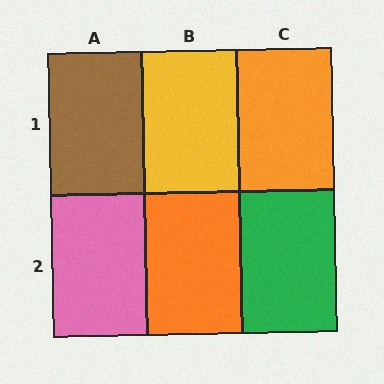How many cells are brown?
1 cell is brown.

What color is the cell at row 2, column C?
Green.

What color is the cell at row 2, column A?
Pink.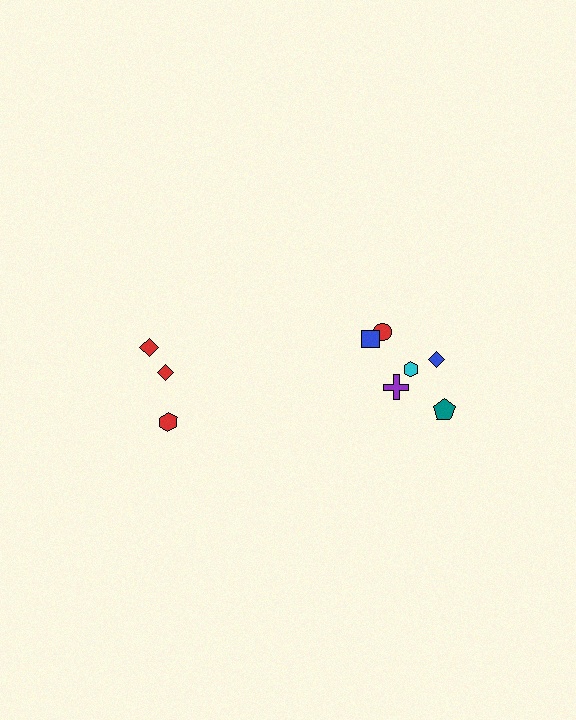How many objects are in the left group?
There are 3 objects.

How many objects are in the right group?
There are 6 objects.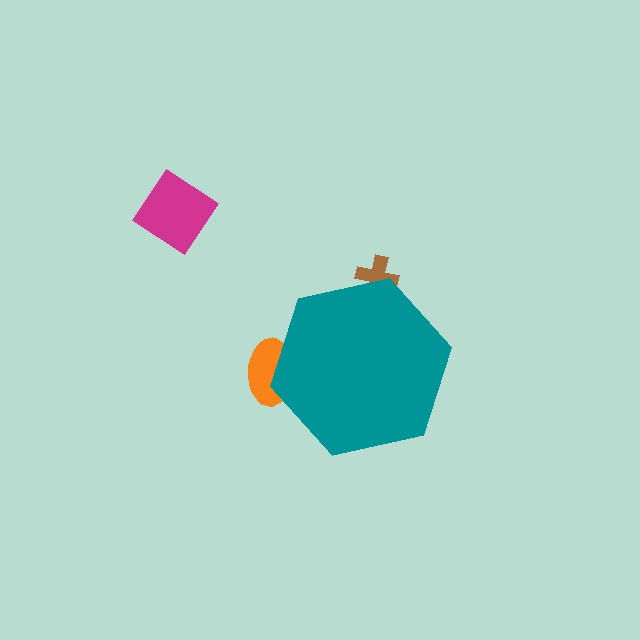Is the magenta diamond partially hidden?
No, the magenta diamond is fully visible.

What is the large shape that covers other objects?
A teal hexagon.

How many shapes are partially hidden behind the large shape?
2 shapes are partially hidden.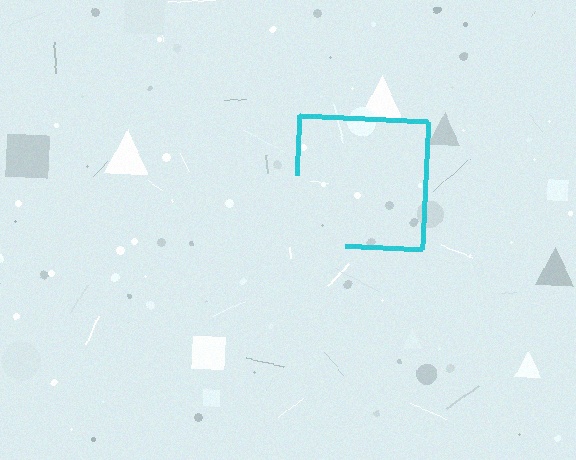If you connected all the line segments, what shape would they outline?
They would outline a square.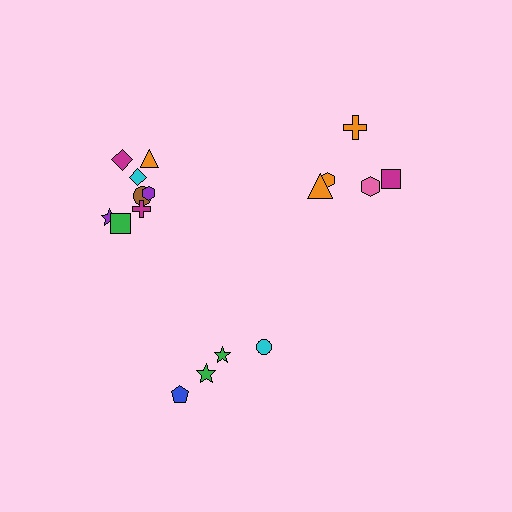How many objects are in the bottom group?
There are 4 objects.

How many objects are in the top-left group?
There are 8 objects.